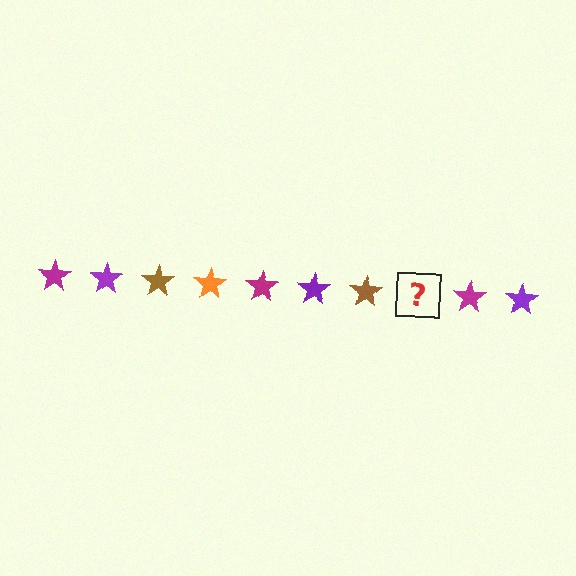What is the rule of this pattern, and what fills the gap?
The rule is that the pattern cycles through magenta, purple, brown, orange stars. The gap should be filled with an orange star.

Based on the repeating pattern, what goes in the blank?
The blank should be an orange star.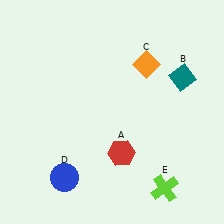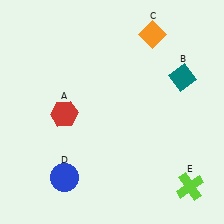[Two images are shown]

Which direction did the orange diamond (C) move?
The orange diamond (C) moved up.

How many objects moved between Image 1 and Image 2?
3 objects moved between the two images.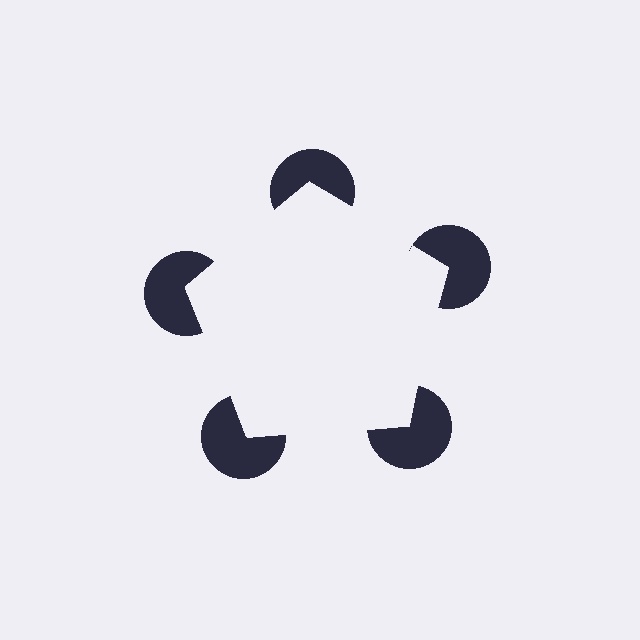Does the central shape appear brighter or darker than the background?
It typically appears slightly brighter than the background, even though no actual brightness change is drawn.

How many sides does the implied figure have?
5 sides.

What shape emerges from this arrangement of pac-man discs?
An illusory pentagon — its edges are inferred from the aligned wedge cuts in the pac-man discs, not physically drawn.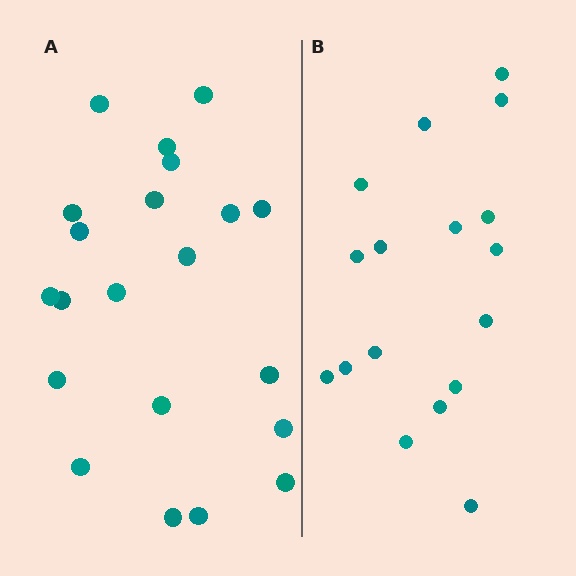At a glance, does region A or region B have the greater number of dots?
Region A (the left region) has more dots.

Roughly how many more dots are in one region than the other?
Region A has about 4 more dots than region B.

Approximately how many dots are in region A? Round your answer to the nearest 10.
About 20 dots. (The exact count is 21, which rounds to 20.)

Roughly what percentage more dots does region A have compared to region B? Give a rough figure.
About 25% more.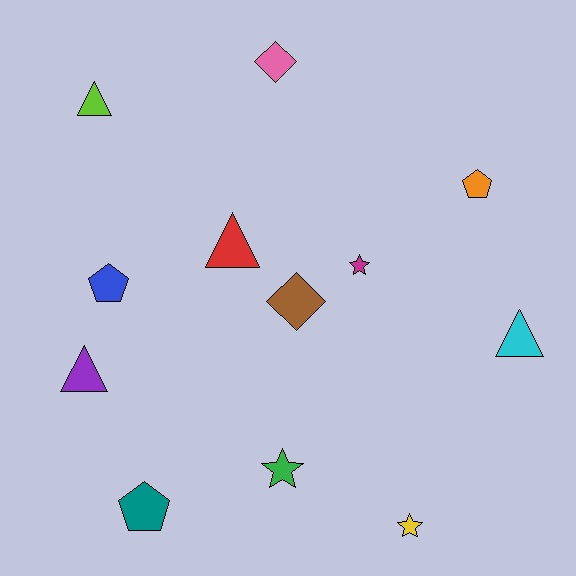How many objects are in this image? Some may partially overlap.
There are 12 objects.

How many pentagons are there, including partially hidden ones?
There are 3 pentagons.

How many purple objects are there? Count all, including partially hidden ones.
There is 1 purple object.